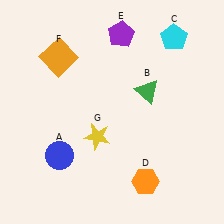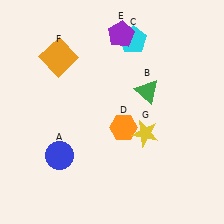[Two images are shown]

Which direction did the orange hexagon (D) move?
The orange hexagon (D) moved up.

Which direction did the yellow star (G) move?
The yellow star (G) moved right.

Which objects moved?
The objects that moved are: the cyan pentagon (C), the orange hexagon (D), the yellow star (G).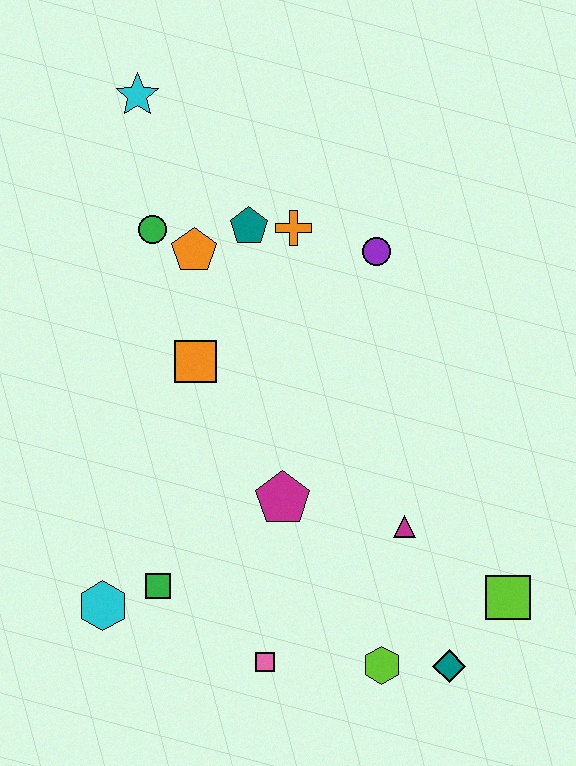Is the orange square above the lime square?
Yes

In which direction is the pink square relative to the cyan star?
The pink square is below the cyan star.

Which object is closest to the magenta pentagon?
The magenta triangle is closest to the magenta pentagon.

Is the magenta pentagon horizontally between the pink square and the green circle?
No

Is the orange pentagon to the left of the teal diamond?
Yes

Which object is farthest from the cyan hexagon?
The cyan star is farthest from the cyan hexagon.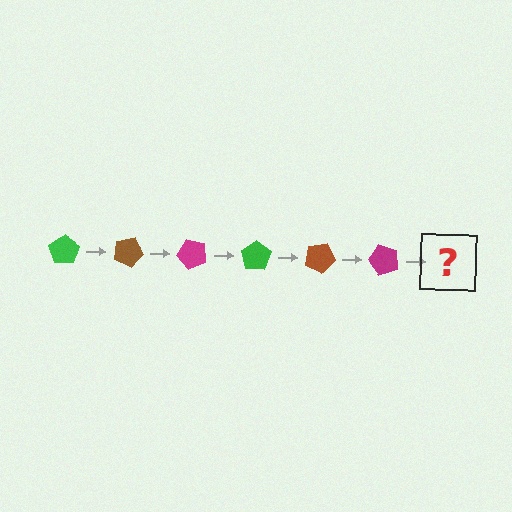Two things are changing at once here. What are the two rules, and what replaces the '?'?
The two rules are that it rotates 25 degrees each step and the color cycles through green, brown, and magenta. The '?' should be a green pentagon, rotated 150 degrees from the start.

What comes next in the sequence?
The next element should be a green pentagon, rotated 150 degrees from the start.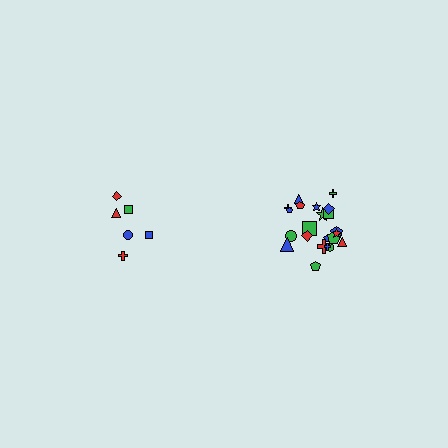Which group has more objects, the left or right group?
The right group.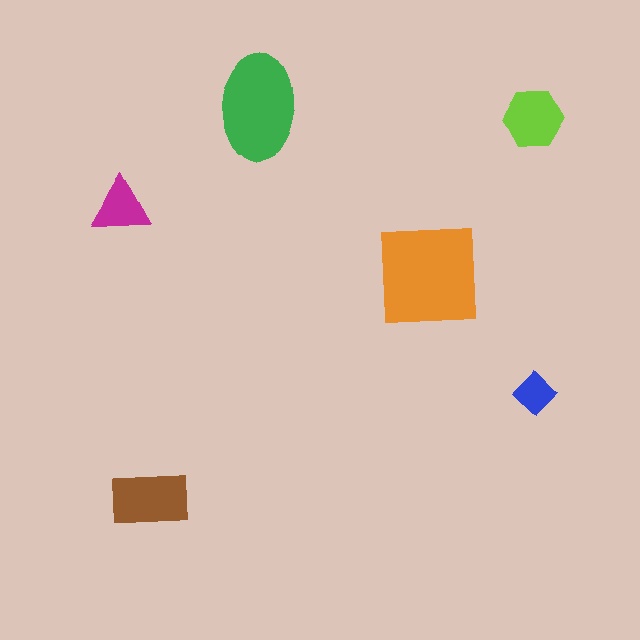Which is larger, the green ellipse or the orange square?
The orange square.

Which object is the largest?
The orange square.